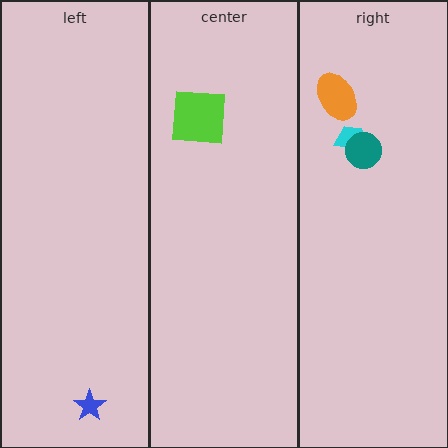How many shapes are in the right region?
3.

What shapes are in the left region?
The blue star.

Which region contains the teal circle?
The right region.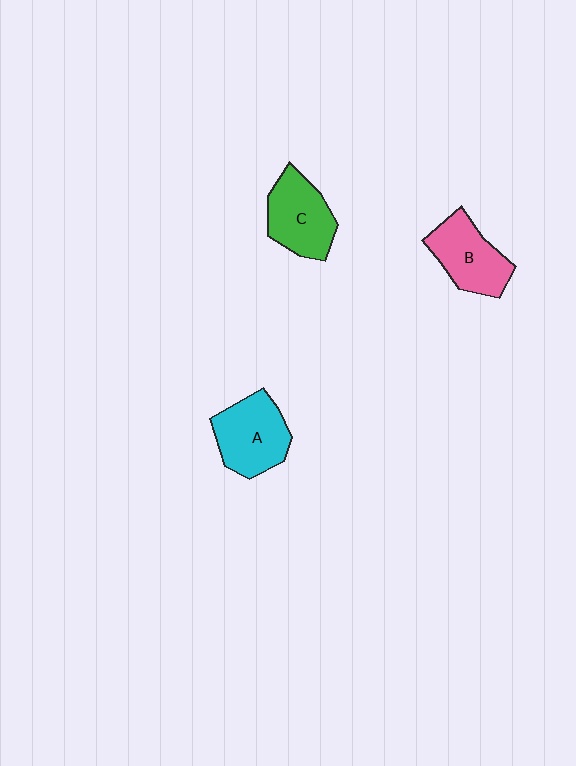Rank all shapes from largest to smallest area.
From largest to smallest: A (cyan), B (pink), C (green).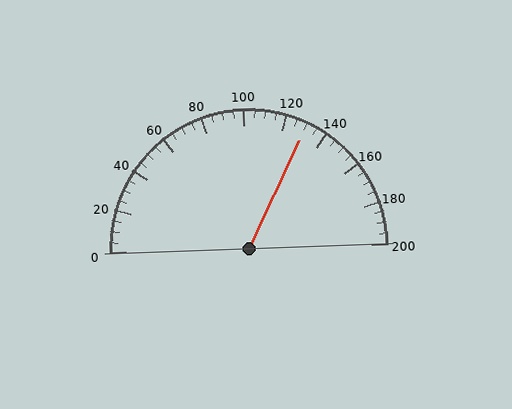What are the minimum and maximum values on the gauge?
The gauge ranges from 0 to 200.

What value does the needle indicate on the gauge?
The needle indicates approximately 130.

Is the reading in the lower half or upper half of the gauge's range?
The reading is in the upper half of the range (0 to 200).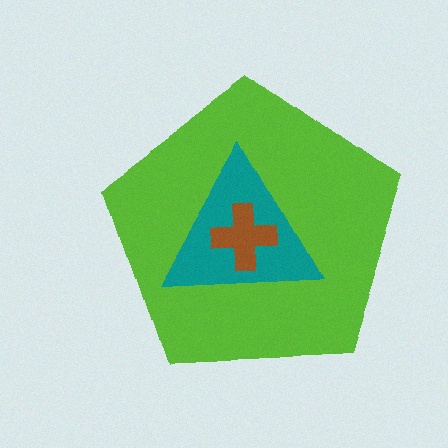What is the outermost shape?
The lime pentagon.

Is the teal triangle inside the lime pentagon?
Yes.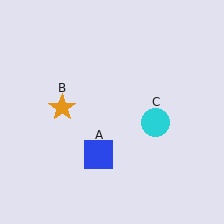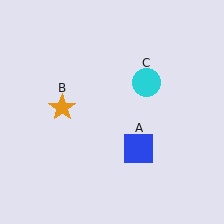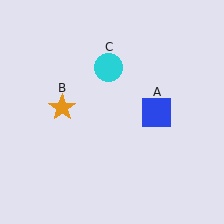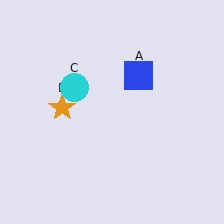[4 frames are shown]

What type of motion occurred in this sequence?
The blue square (object A), cyan circle (object C) rotated counterclockwise around the center of the scene.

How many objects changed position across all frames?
2 objects changed position: blue square (object A), cyan circle (object C).